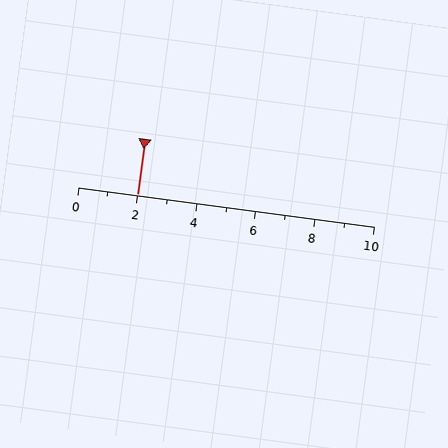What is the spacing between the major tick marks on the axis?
The major ticks are spaced 2 apart.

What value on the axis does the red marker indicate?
The marker indicates approximately 2.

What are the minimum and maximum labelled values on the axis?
The axis runs from 0 to 10.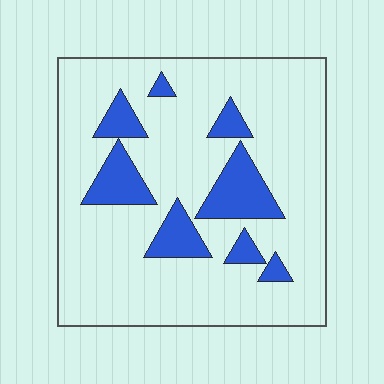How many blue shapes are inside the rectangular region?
8.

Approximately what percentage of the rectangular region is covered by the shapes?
Approximately 20%.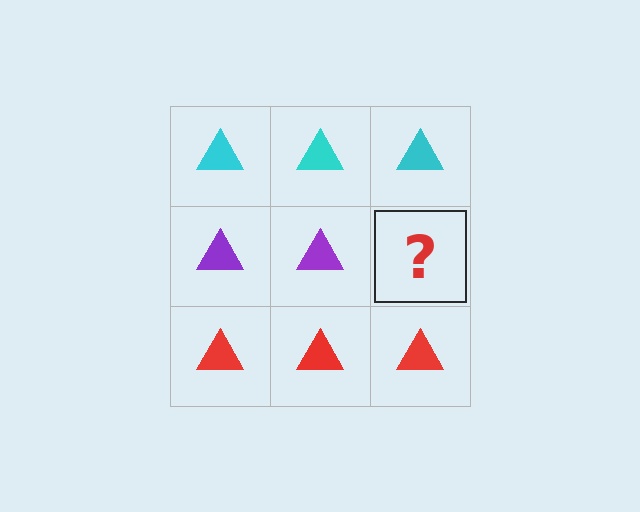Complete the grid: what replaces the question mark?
The question mark should be replaced with a purple triangle.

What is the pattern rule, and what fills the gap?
The rule is that each row has a consistent color. The gap should be filled with a purple triangle.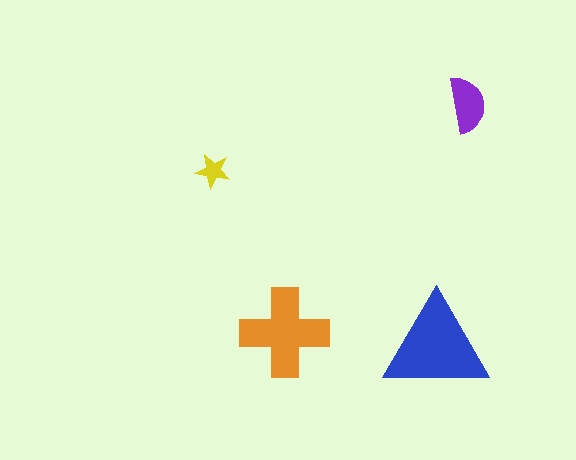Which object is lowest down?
The blue triangle is bottommost.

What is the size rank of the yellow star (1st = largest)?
4th.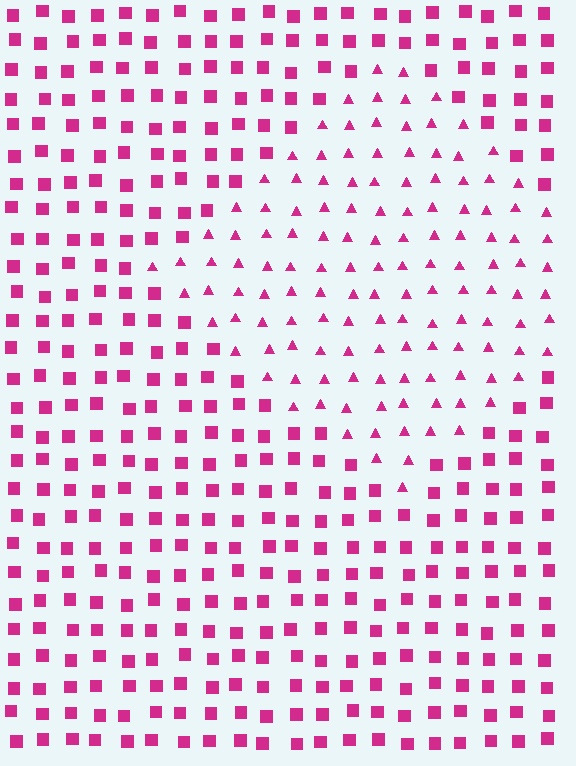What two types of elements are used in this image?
The image uses triangles inside the diamond region and squares outside it.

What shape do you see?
I see a diamond.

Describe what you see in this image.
The image is filled with small magenta elements arranged in a uniform grid. A diamond-shaped region contains triangles, while the surrounding area contains squares. The boundary is defined purely by the change in element shape.